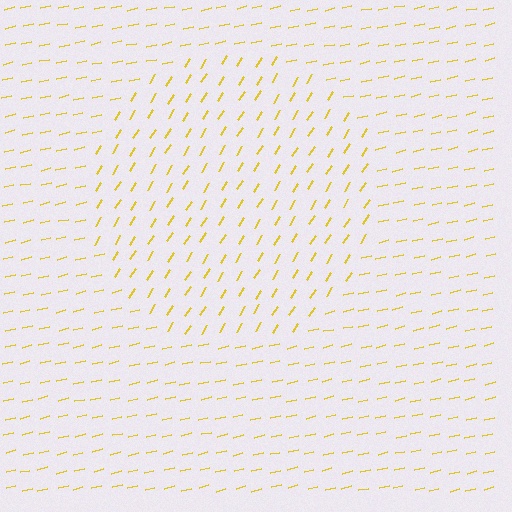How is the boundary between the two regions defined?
The boundary is defined purely by a change in line orientation (approximately 45 degrees difference). All lines are the same color and thickness.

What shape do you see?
I see a circle.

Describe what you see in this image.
The image is filled with small yellow line segments. A circle region in the image has lines oriented differently from the surrounding lines, creating a visible texture boundary.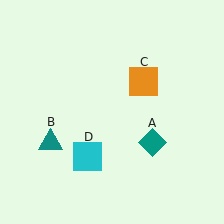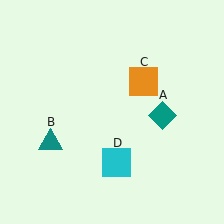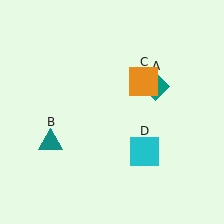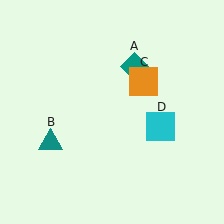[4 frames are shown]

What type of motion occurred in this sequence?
The teal diamond (object A), cyan square (object D) rotated counterclockwise around the center of the scene.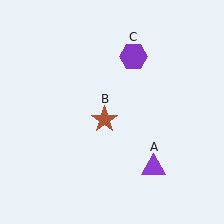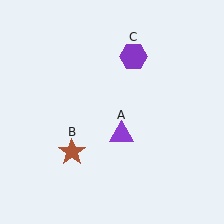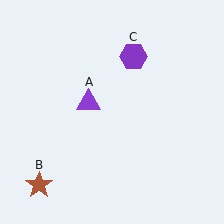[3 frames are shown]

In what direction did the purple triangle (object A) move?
The purple triangle (object A) moved up and to the left.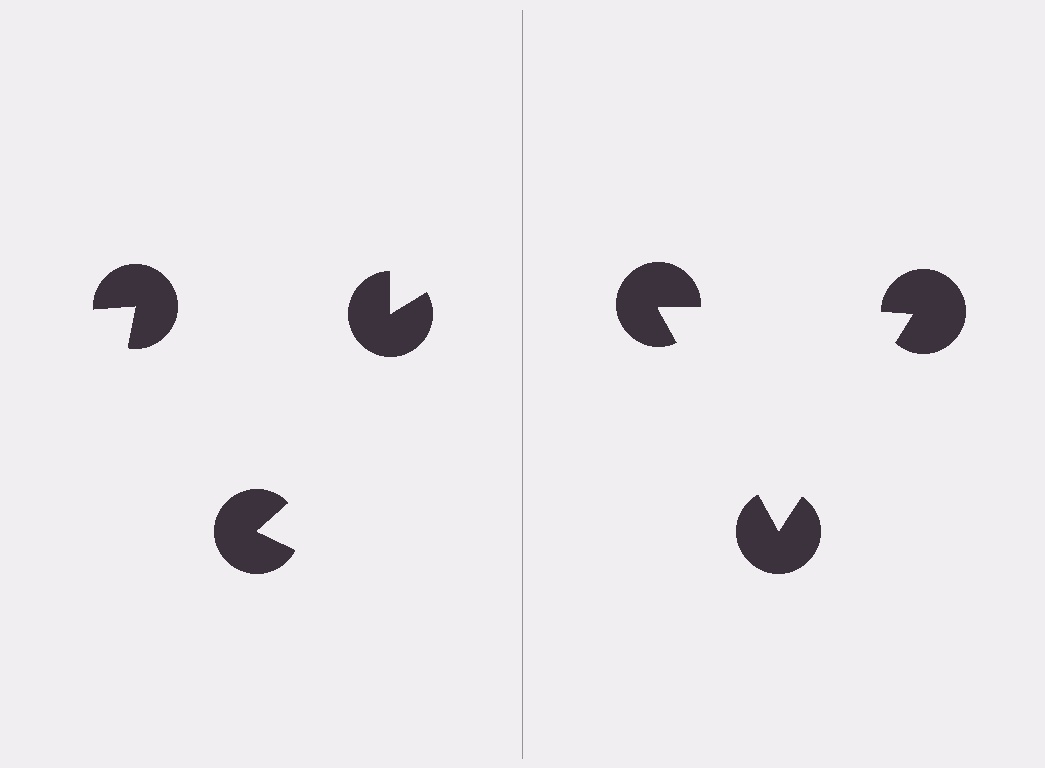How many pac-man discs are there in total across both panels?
6 — 3 on each side.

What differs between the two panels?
The pac-man discs are positioned identically on both sides; only the wedge orientations differ. On the right they align to a triangle; on the left they are misaligned.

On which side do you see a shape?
An illusory triangle appears on the right side. On the left side the wedge cuts are rotated, so no coherent shape forms.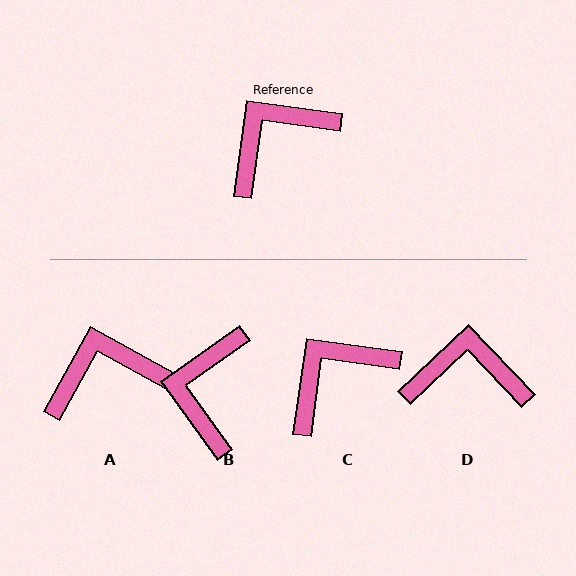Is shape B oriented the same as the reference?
No, it is off by about 43 degrees.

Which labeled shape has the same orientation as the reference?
C.